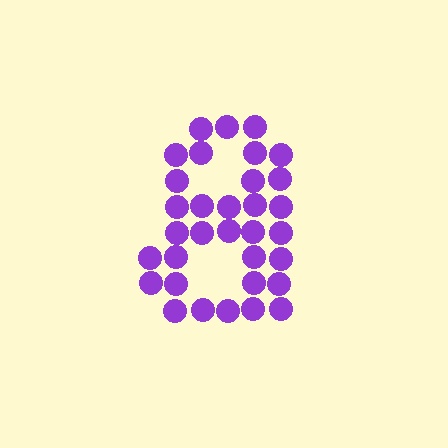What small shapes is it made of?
It is made of small circles.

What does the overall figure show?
The overall figure shows the digit 8.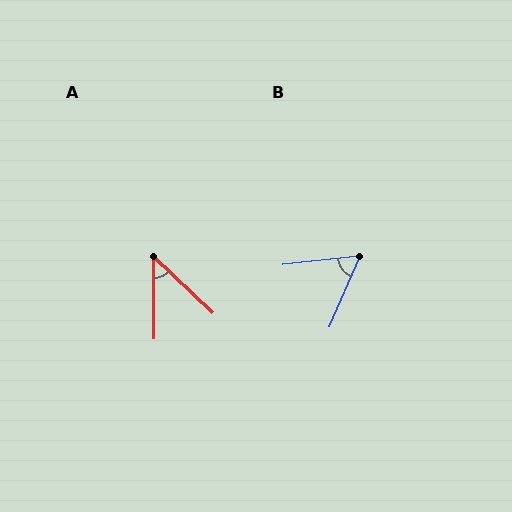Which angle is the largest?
B, at approximately 60 degrees.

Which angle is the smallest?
A, at approximately 46 degrees.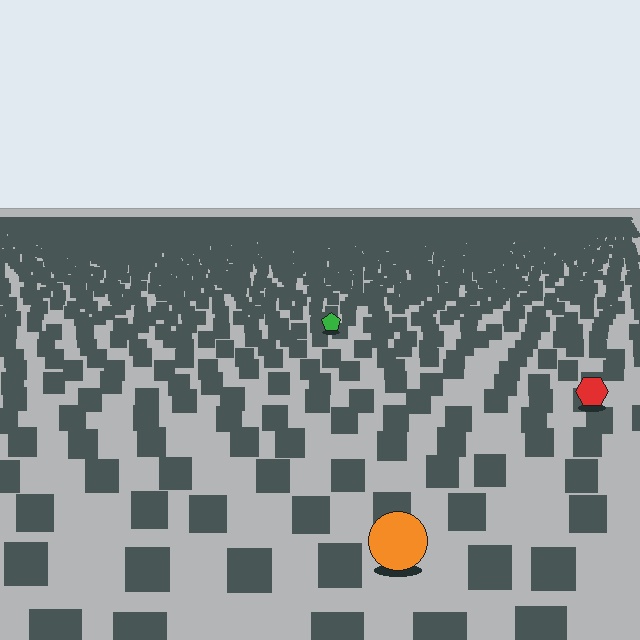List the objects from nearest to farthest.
From nearest to farthest: the orange circle, the red hexagon, the green pentagon.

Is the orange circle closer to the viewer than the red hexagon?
Yes. The orange circle is closer — you can tell from the texture gradient: the ground texture is coarser near it.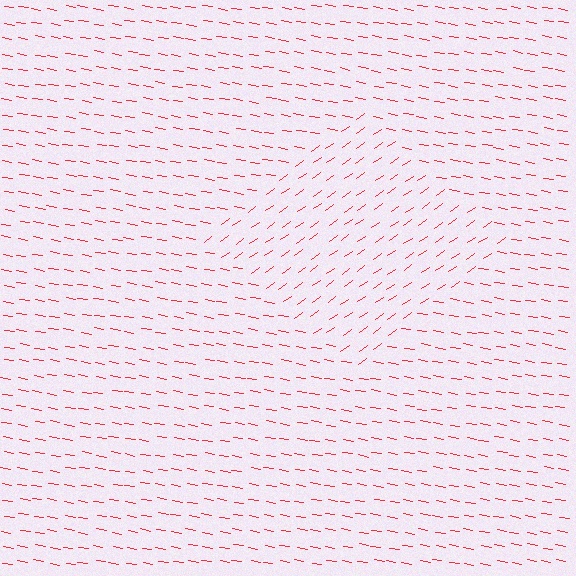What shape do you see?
I see a diamond.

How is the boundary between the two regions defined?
The boundary is defined purely by a change in line orientation (approximately 45 degrees difference). All lines are the same color and thickness.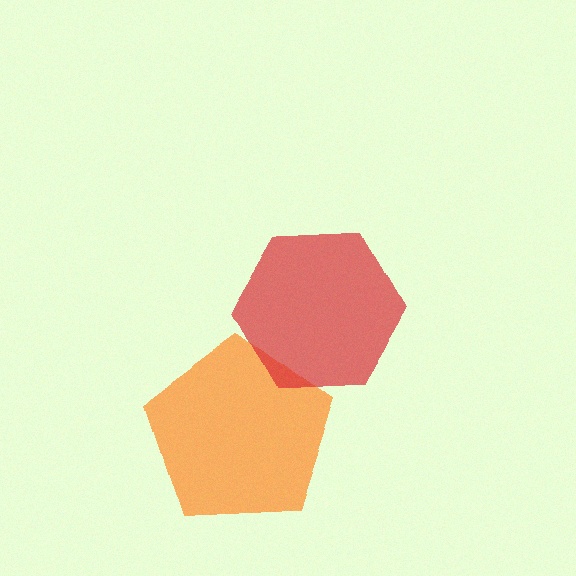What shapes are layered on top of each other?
The layered shapes are: an orange pentagon, a red hexagon.